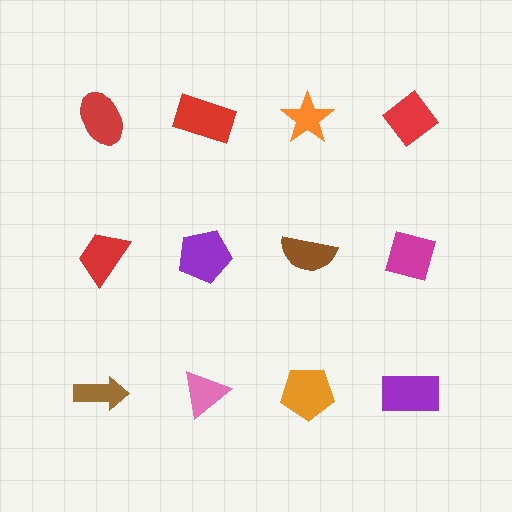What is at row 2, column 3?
A brown semicircle.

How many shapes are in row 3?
4 shapes.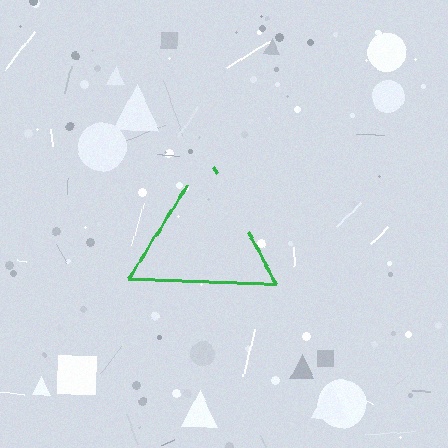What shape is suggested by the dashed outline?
The dashed outline suggests a triangle.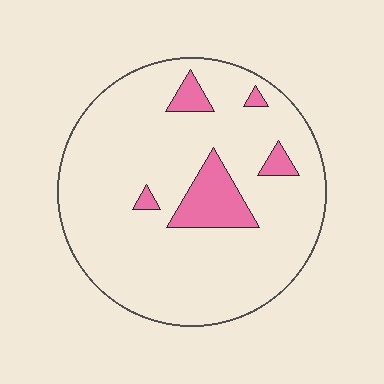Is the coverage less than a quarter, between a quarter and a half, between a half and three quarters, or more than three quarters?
Less than a quarter.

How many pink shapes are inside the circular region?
5.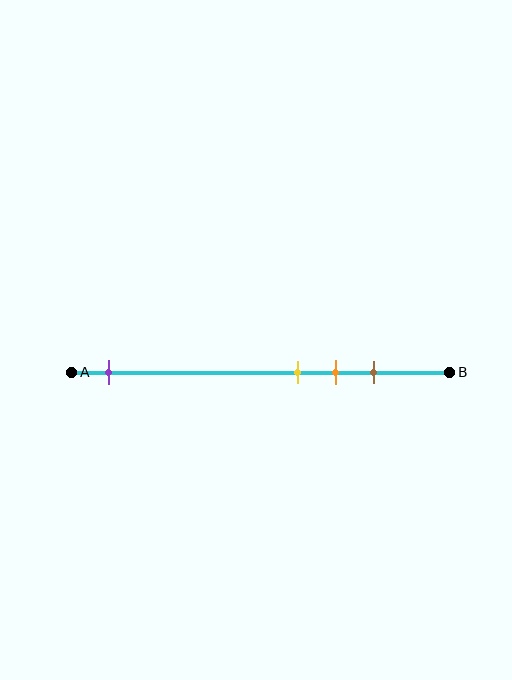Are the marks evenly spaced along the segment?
No, the marks are not evenly spaced.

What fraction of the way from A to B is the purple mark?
The purple mark is approximately 10% (0.1) of the way from A to B.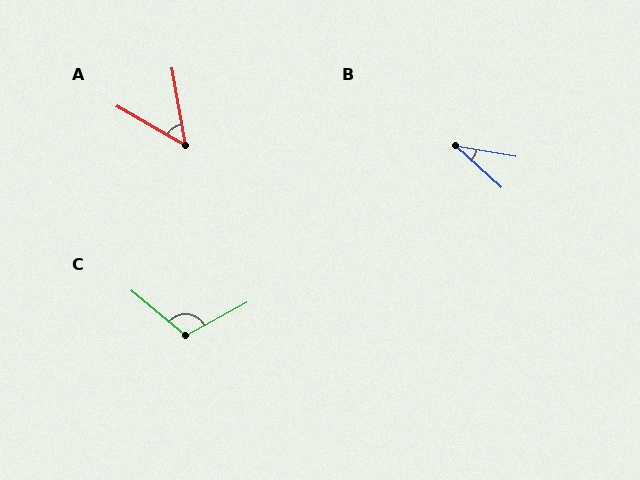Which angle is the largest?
C, at approximately 112 degrees.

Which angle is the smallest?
B, at approximately 32 degrees.